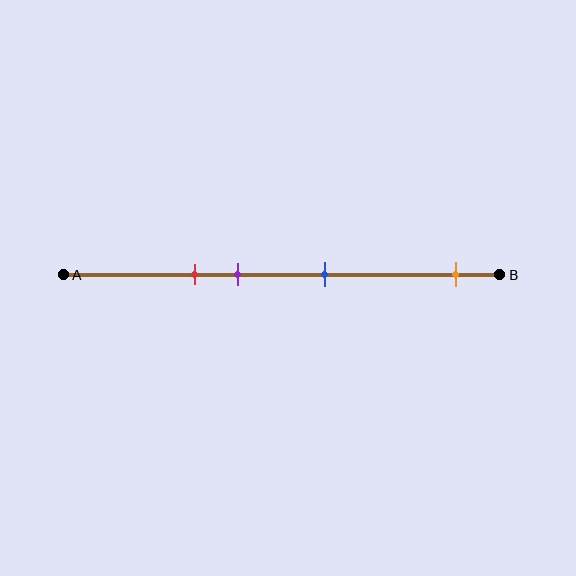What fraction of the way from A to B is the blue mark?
The blue mark is approximately 60% (0.6) of the way from A to B.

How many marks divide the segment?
There are 4 marks dividing the segment.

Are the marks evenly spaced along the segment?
No, the marks are not evenly spaced.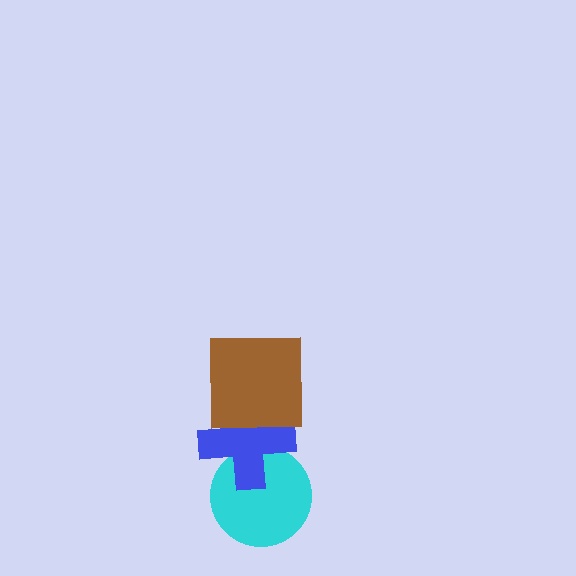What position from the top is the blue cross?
The blue cross is 2nd from the top.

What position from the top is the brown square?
The brown square is 1st from the top.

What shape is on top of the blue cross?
The brown square is on top of the blue cross.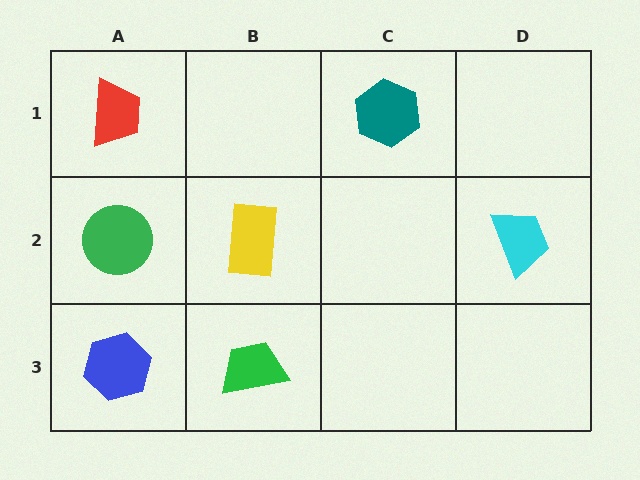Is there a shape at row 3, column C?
No, that cell is empty.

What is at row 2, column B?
A yellow rectangle.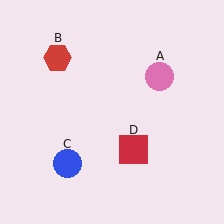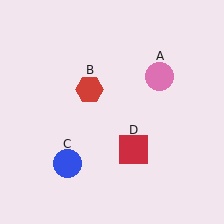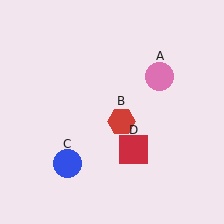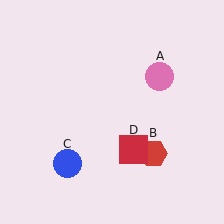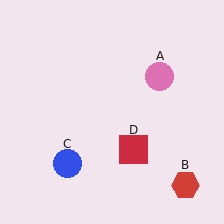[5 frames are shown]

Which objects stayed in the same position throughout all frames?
Pink circle (object A) and blue circle (object C) and red square (object D) remained stationary.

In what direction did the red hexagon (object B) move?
The red hexagon (object B) moved down and to the right.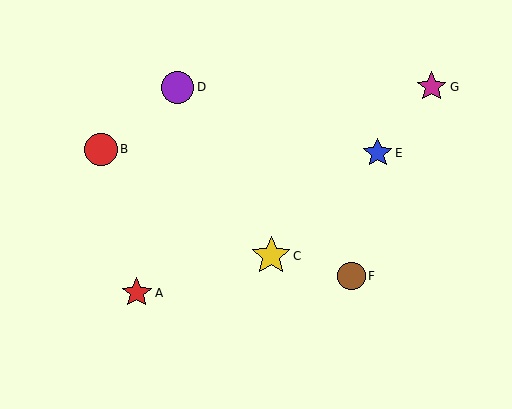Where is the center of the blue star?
The center of the blue star is at (378, 153).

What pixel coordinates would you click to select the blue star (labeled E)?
Click at (378, 153) to select the blue star E.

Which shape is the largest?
The yellow star (labeled C) is the largest.